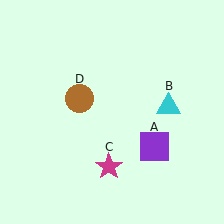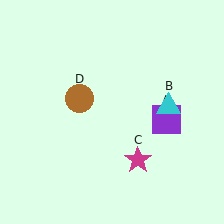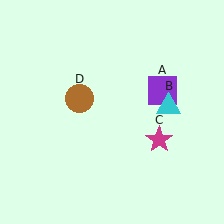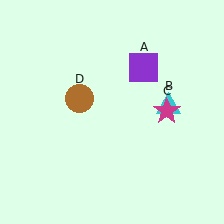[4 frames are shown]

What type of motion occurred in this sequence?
The purple square (object A), magenta star (object C) rotated counterclockwise around the center of the scene.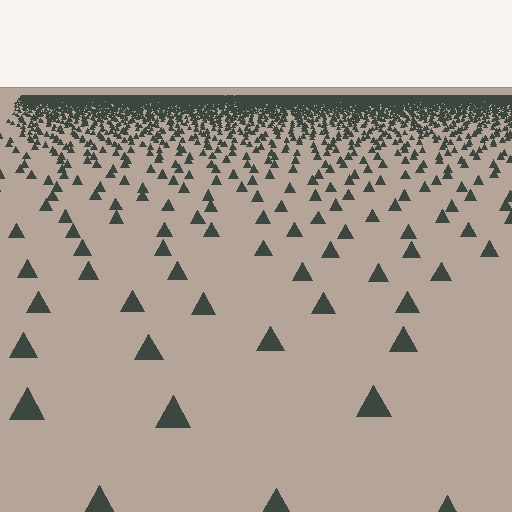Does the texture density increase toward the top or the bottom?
Density increases toward the top.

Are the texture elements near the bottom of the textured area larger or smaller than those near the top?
Larger. Near the bottom, elements are closer to the viewer and appear at a bigger on-screen size.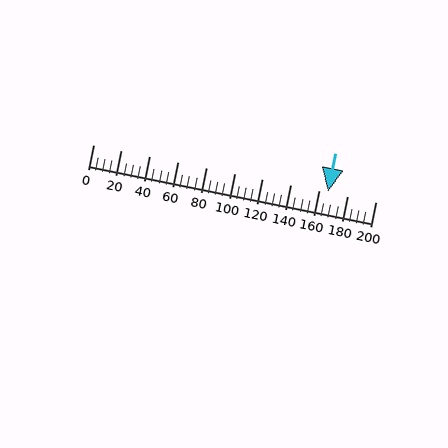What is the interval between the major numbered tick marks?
The major tick marks are spaced 20 units apart.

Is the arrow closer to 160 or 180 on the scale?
The arrow is closer to 160.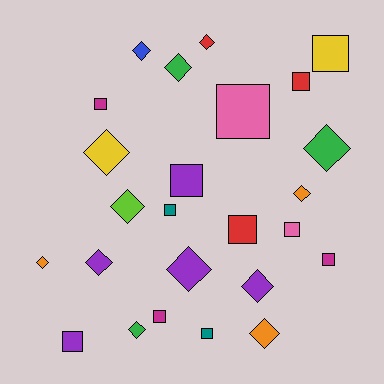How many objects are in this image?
There are 25 objects.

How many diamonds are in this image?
There are 13 diamonds.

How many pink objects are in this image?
There are 2 pink objects.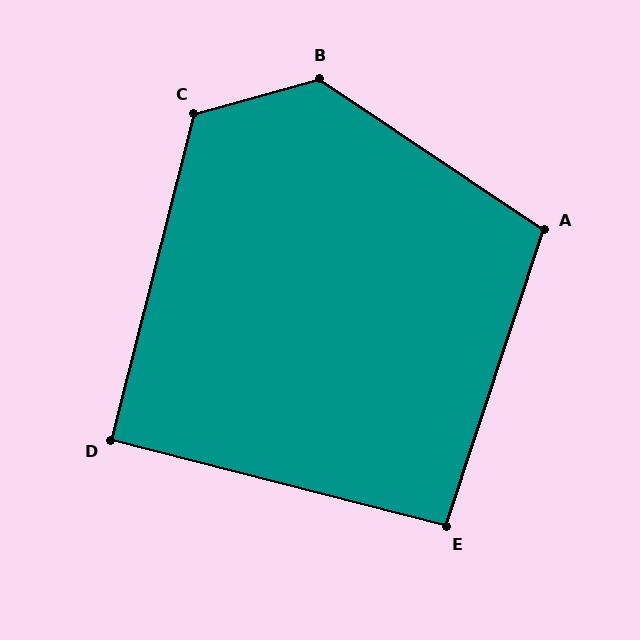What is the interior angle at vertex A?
Approximately 106 degrees (obtuse).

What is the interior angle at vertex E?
Approximately 94 degrees (approximately right).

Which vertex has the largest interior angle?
B, at approximately 130 degrees.